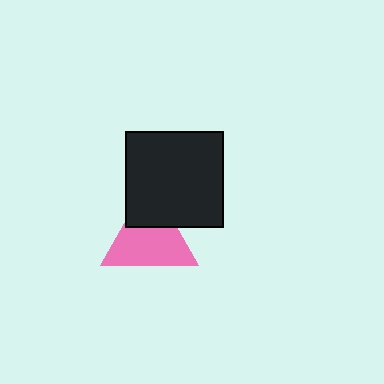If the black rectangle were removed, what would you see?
You would see the complete pink triangle.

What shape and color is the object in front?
The object in front is a black rectangle.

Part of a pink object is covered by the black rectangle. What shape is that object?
It is a triangle.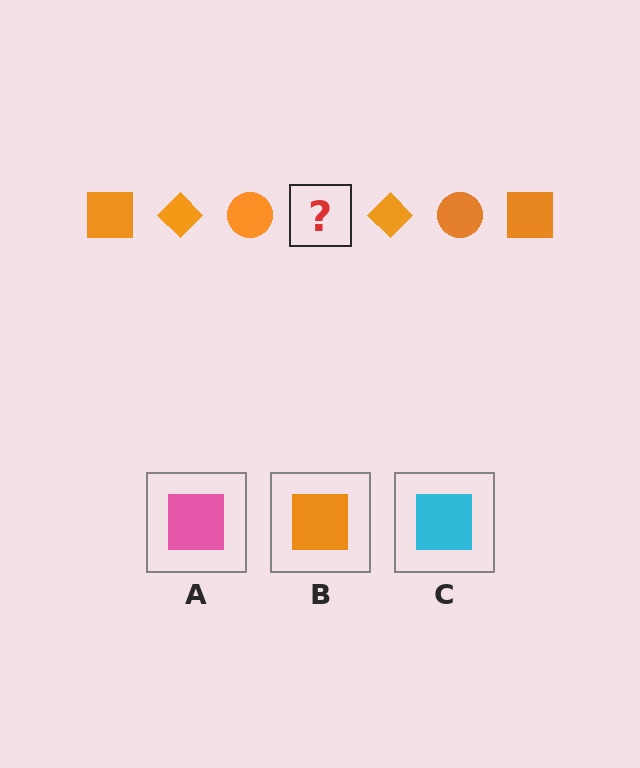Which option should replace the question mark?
Option B.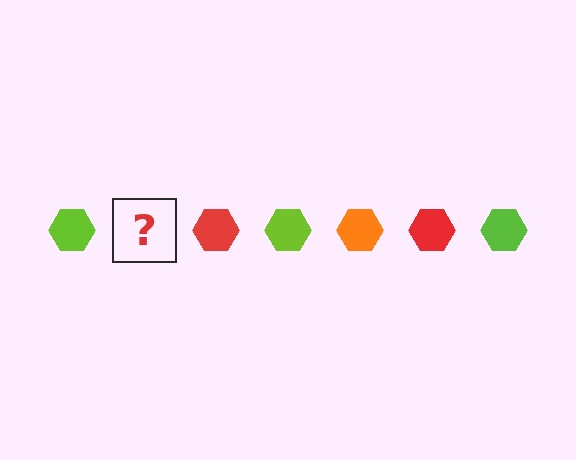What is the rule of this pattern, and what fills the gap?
The rule is that the pattern cycles through lime, orange, red hexagons. The gap should be filled with an orange hexagon.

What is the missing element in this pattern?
The missing element is an orange hexagon.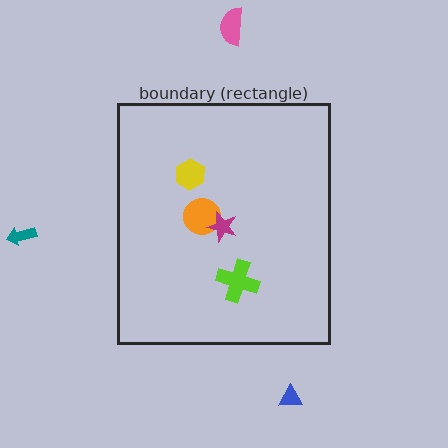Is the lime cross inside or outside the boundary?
Inside.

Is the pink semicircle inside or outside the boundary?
Outside.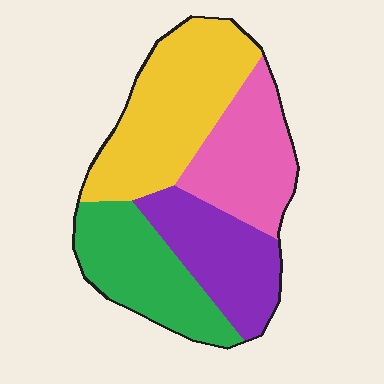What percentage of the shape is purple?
Purple covers roughly 20% of the shape.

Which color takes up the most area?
Yellow, at roughly 35%.